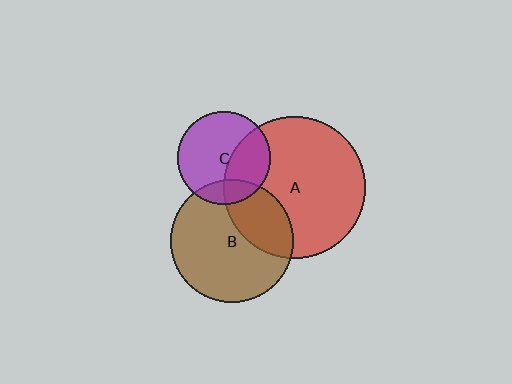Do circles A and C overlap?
Yes.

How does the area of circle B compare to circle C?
Approximately 1.7 times.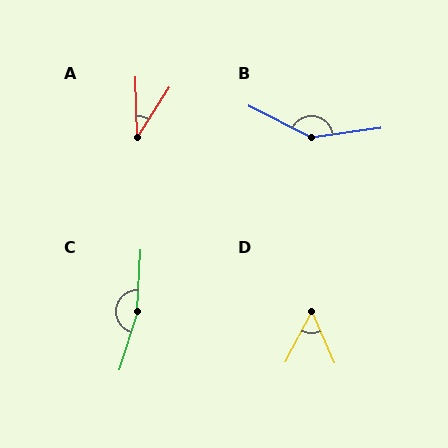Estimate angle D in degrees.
Approximately 51 degrees.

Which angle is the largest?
C, at approximately 166 degrees.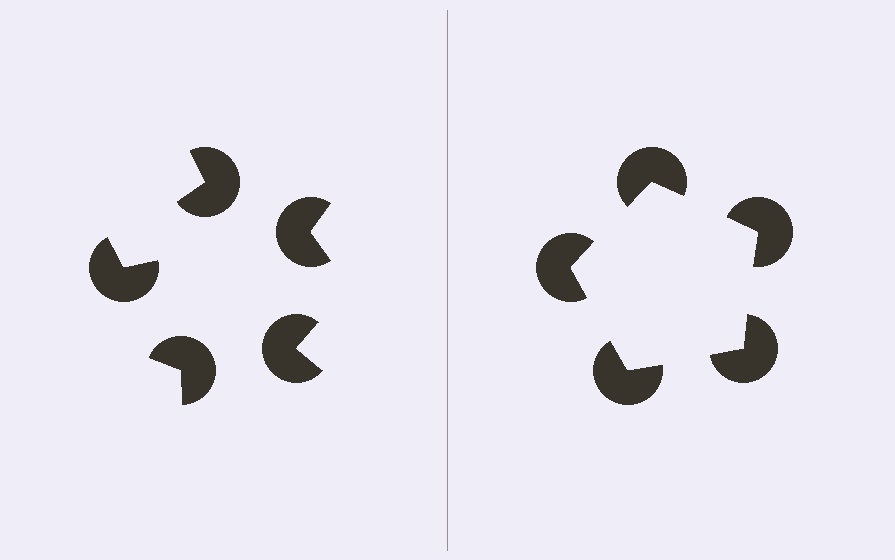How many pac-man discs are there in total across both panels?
10 — 5 on each side.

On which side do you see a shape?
An illusory pentagon appears on the right side. On the left side the wedge cuts are rotated, so no coherent shape forms.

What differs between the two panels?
The pac-man discs are positioned identically on both sides; only the wedge orientations differ. On the right they align to a pentagon; on the left they are misaligned.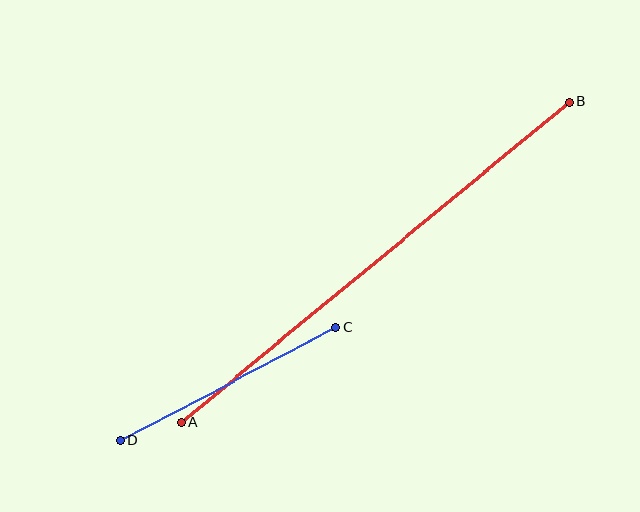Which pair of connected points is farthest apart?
Points A and B are farthest apart.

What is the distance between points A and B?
The distance is approximately 503 pixels.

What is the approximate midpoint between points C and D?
The midpoint is at approximately (228, 384) pixels.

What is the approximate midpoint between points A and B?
The midpoint is at approximately (375, 262) pixels.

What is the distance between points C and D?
The distance is approximately 244 pixels.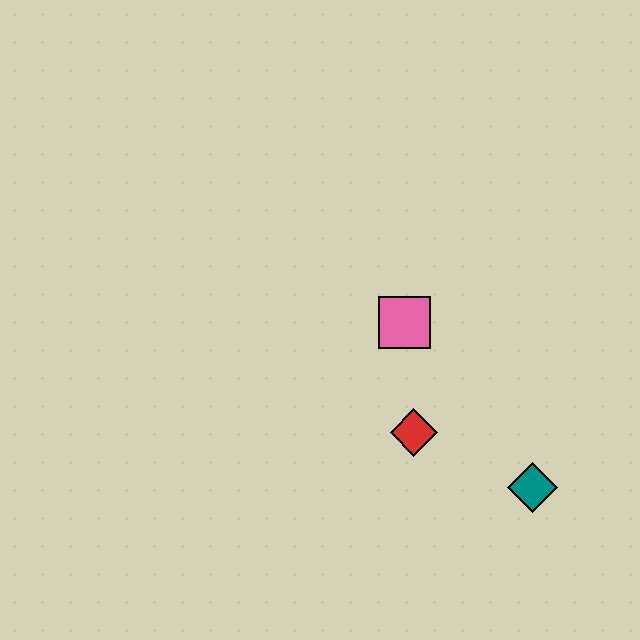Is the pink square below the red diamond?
No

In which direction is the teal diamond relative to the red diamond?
The teal diamond is to the right of the red diamond.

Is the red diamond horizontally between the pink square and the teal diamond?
Yes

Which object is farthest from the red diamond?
The teal diamond is farthest from the red diamond.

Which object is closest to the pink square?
The red diamond is closest to the pink square.